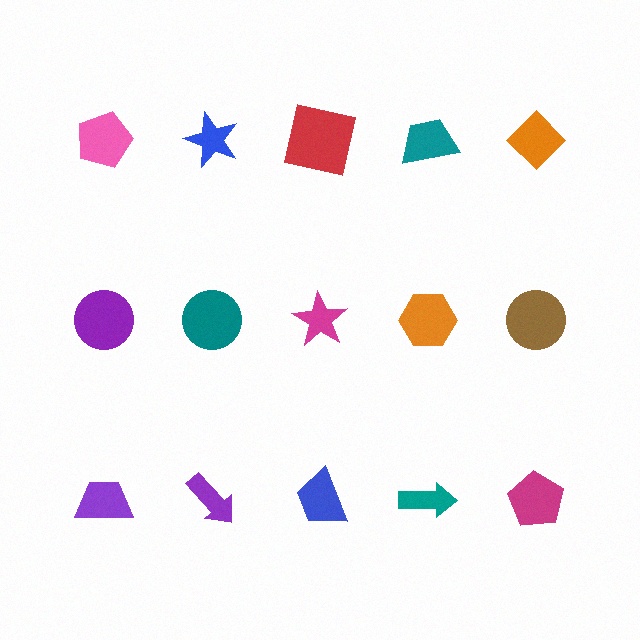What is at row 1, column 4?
A teal trapezoid.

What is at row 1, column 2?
A blue star.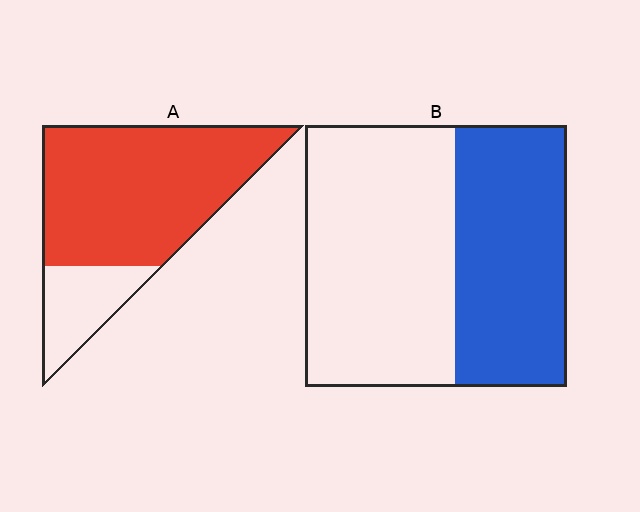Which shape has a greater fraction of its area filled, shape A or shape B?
Shape A.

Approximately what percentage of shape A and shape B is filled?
A is approximately 80% and B is approximately 45%.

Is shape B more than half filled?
No.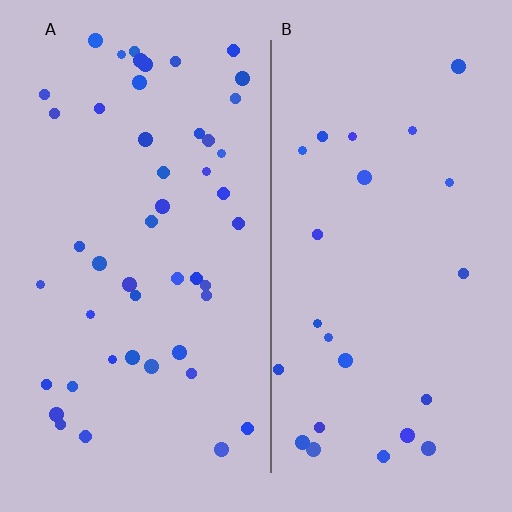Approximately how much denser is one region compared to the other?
Approximately 2.0× — region A over region B.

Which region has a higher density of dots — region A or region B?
A (the left).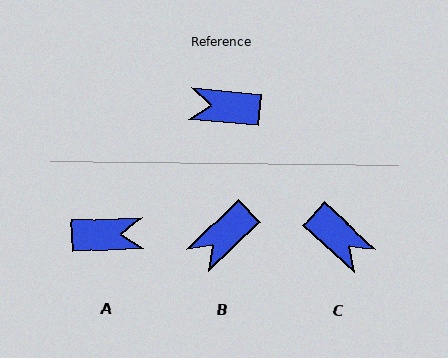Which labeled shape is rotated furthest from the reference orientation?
A, about 172 degrees away.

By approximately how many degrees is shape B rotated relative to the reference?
Approximately 50 degrees counter-clockwise.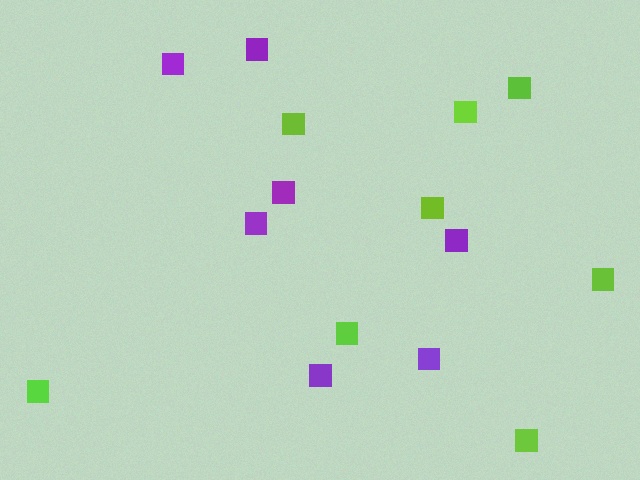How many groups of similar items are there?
There are 2 groups: one group of purple squares (7) and one group of lime squares (8).